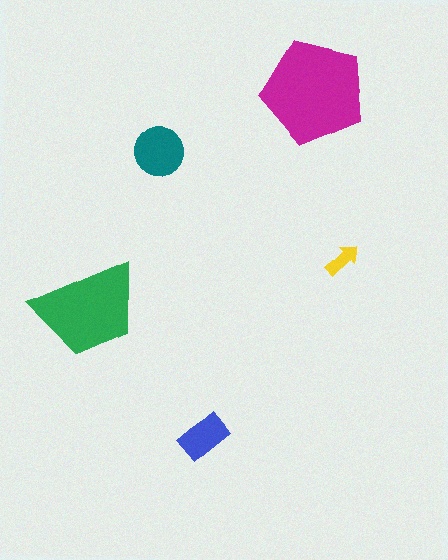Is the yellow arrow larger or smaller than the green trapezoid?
Smaller.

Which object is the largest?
The magenta pentagon.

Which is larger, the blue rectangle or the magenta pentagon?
The magenta pentagon.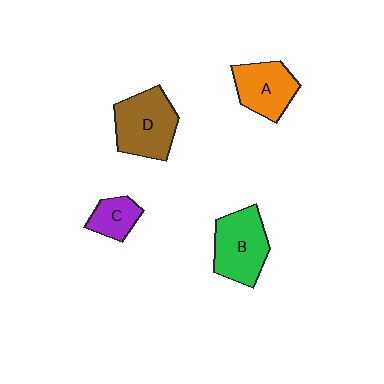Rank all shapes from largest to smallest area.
From largest to smallest: D (brown), B (green), A (orange), C (purple).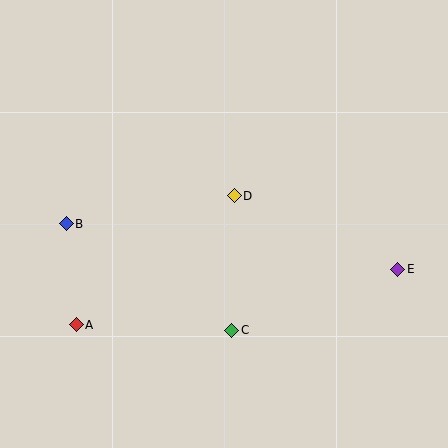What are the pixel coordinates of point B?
Point B is at (66, 224).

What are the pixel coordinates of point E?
Point E is at (398, 269).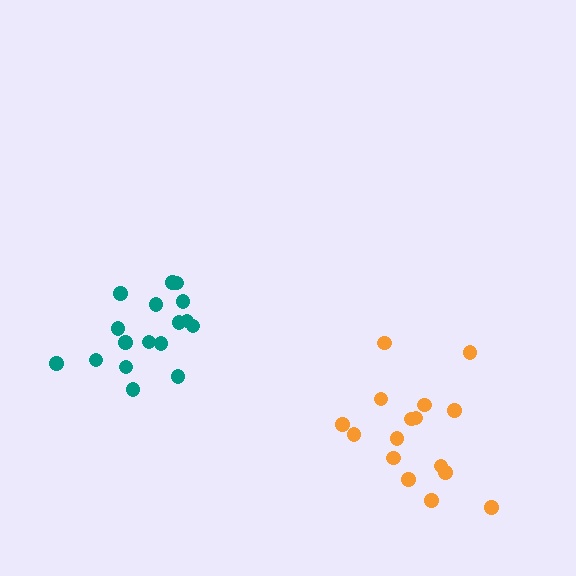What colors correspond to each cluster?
The clusters are colored: orange, teal.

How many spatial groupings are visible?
There are 2 spatial groupings.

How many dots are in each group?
Group 1: 16 dots, Group 2: 17 dots (33 total).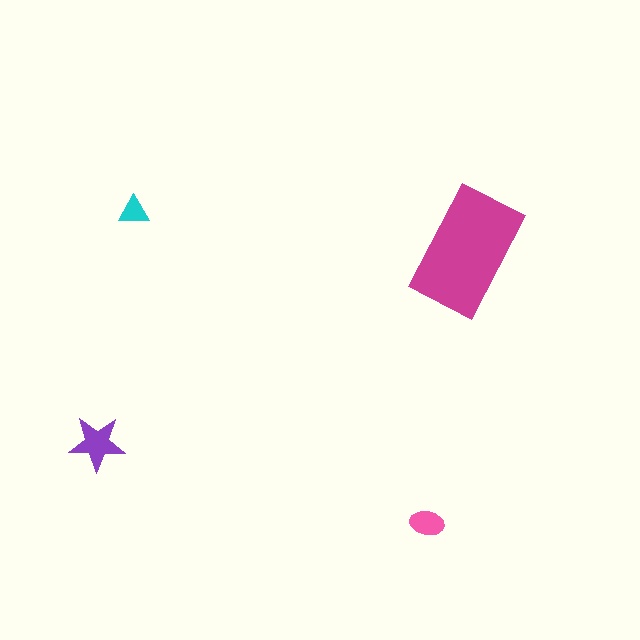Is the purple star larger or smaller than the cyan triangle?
Larger.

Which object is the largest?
The magenta rectangle.